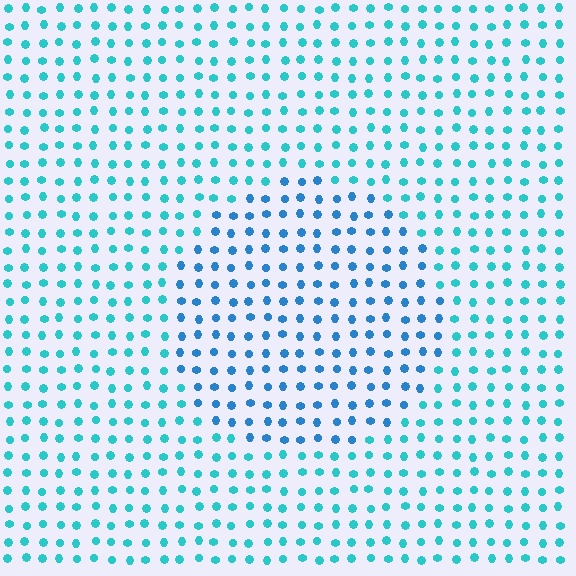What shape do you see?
I see a circle.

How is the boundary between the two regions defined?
The boundary is defined purely by a slight shift in hue (about 27 degrees). Spacing, size, and orientation are identical on both sides.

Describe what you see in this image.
The image is filled with small cyan elements in a uniform arrangement. A circle-shaped region is visible where the elements are tinted to a slightly different hue, forming a subtle color boundary.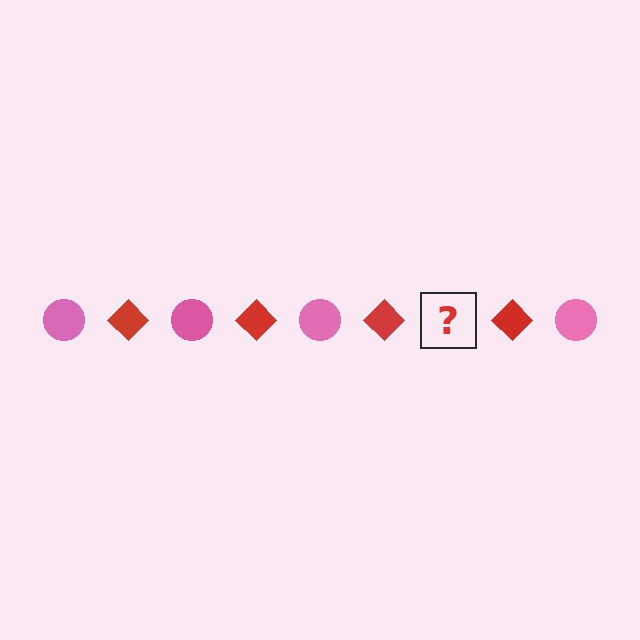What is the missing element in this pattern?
The missing element is a pink circle.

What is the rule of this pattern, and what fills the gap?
The rule is that the pattern alternates between pink circle and red diamond. The gap should be filled with a pink circle.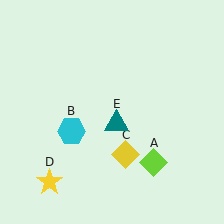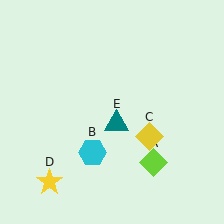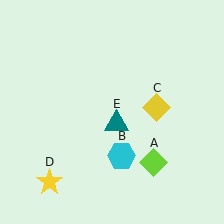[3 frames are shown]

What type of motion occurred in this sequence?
The cyan hexagon (object B), yellow diamond (object C) rotated counterclockwise around the center of the scene.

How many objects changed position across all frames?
2 objects changed position: cyan hexagon (object B), yellow diamond (object C).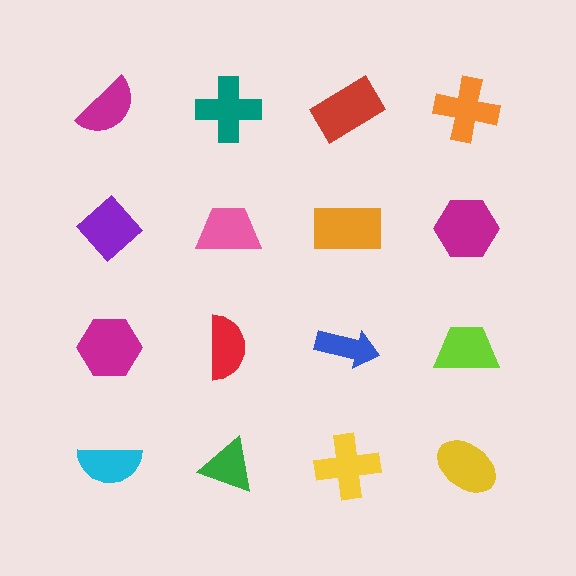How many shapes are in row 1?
4 shapes.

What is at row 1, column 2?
A teal cross.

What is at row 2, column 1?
A purple diamond.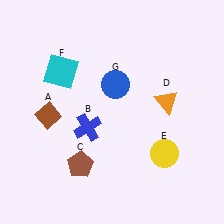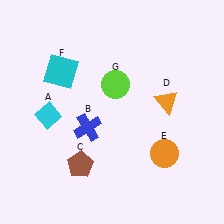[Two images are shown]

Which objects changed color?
A changed from brown to cyan. E changed from yellow to orange. G changed from blue to lime.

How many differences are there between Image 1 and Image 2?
There are 3 differences between the two images.